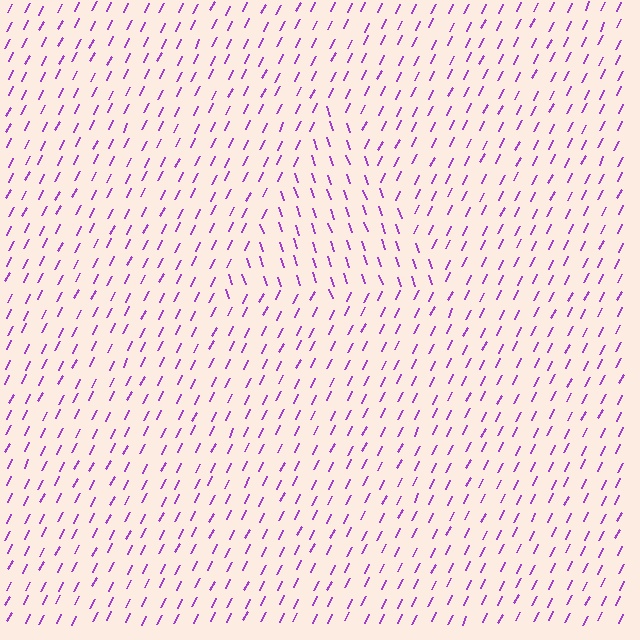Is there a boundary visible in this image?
Yes, there is a texture boundary formed by a change in line orientation.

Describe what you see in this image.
The image is filled with small purple line segments. A triangle region in the image has lines oriented differently from the surrounding lines, creating a visible texture boundary.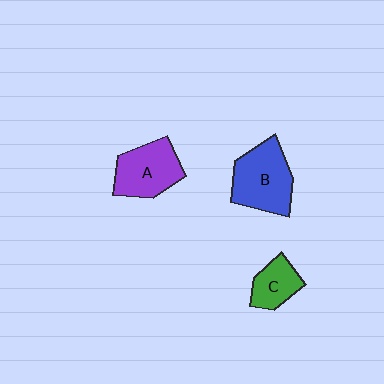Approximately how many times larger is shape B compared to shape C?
Approximately 1.9 times.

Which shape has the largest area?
Shape B (blue).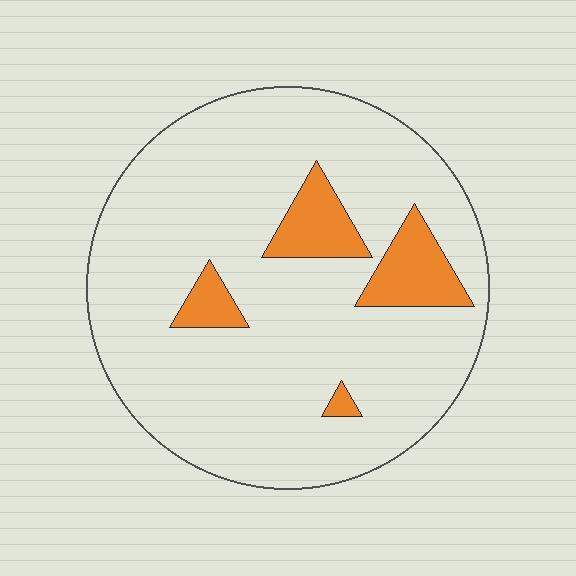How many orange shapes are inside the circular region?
4.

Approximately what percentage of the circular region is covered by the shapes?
Approximately 10%.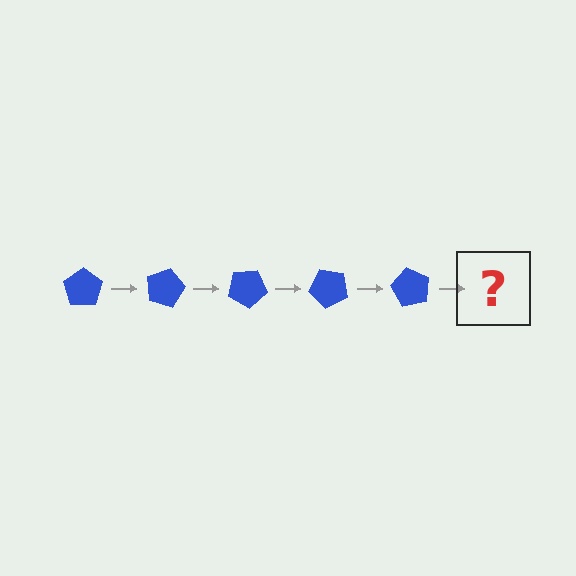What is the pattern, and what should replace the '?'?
The pattern is that the pentagon rotates 15 degrees each step. The '?' should be a blue pentagon rotated 75 degrees.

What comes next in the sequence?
The next element should be a blue pentagon rotated 75 degrees.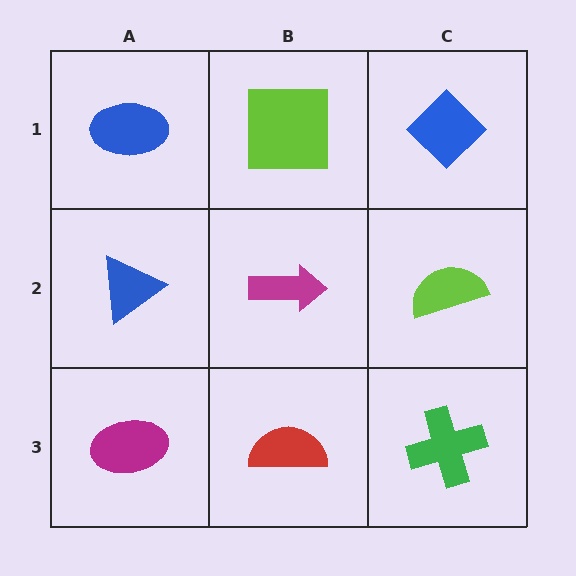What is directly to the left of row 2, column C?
A magenta arrow.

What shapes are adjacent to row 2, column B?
A lime square (row 1, column B), a red semicircle (row 3, column B), a blue triangle (row 2, column A), a lime semicircle (row 2, column C).